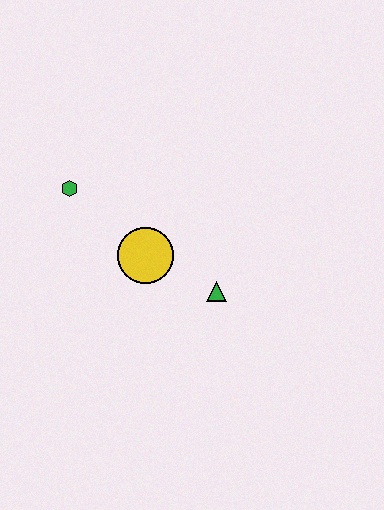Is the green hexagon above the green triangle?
Yes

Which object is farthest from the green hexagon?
The green triangle is farthest from the green hexagon.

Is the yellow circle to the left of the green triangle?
Yes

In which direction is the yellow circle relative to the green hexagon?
The yellow circle is to the right of the green hexagon.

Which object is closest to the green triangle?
The yellow circle is closest to the green triangle.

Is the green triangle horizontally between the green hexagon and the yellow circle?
No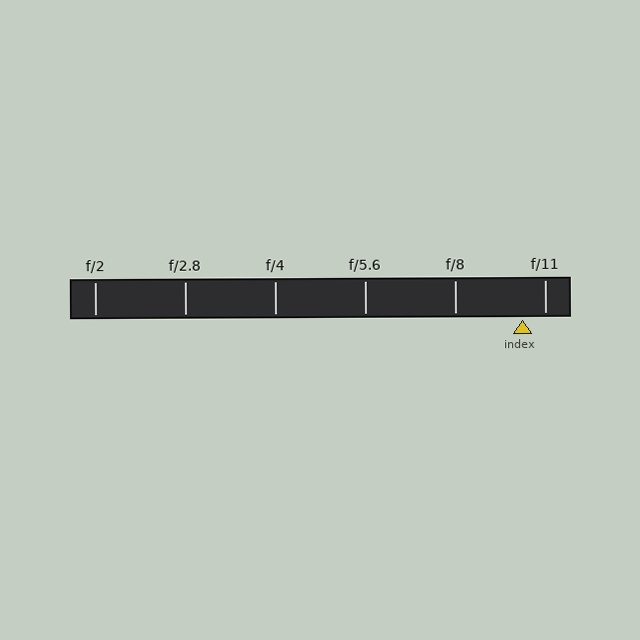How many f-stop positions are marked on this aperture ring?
There are 6 f-stop positions marked.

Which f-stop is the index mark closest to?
The index mark is closest to f/11.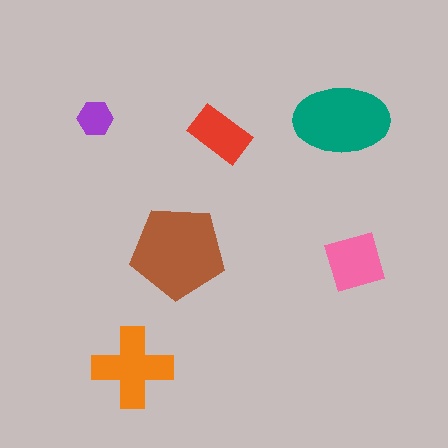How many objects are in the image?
There are 6 objects in the image.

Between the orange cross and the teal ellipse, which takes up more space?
The teal ellipse.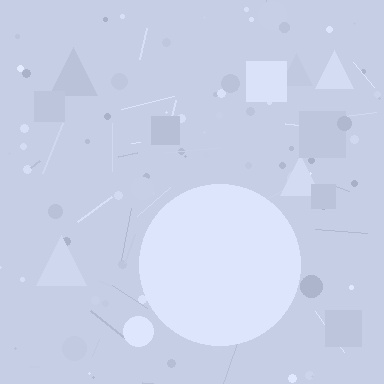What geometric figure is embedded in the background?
A circle is embedded in the background.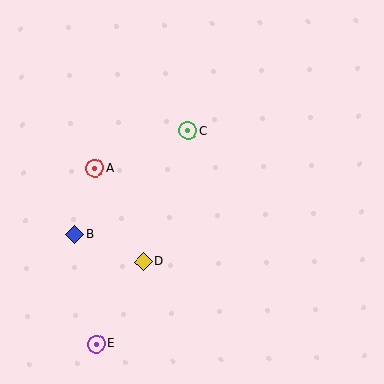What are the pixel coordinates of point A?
Point A is at (95, 168).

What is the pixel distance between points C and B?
The distance between C and B is 154 pixels.